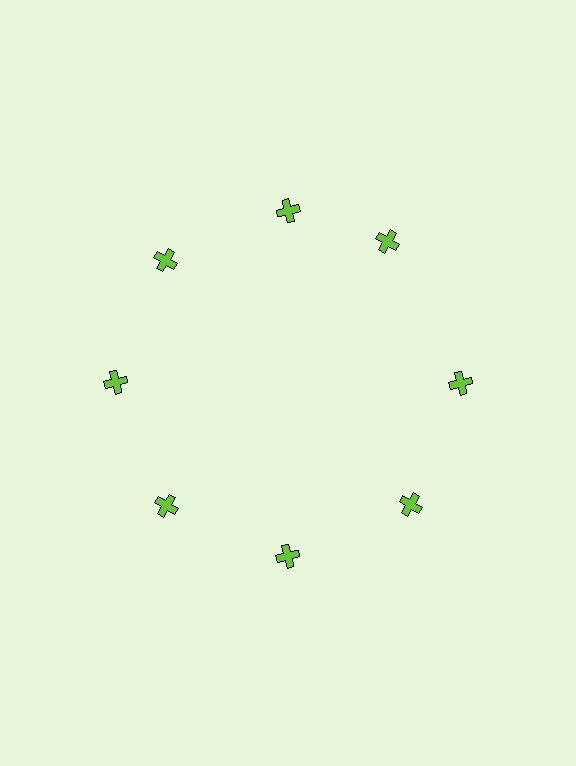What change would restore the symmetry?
The symmetry would be restored by rotating it back into even spacing with its neighbors so that all 8 crosses sit at equal angles and equal distance from the center.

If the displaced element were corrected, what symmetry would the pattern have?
It would have 8-fold rotational symmetry — the pattern would map onto itself every 45 degrees.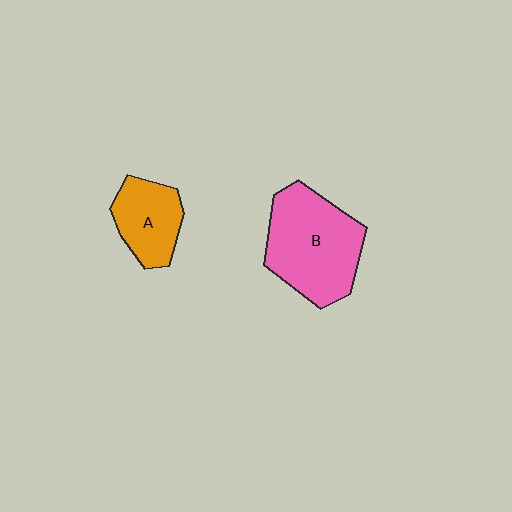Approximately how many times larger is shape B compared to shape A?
Approximately 1.8 times.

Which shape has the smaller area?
Shape A (orange).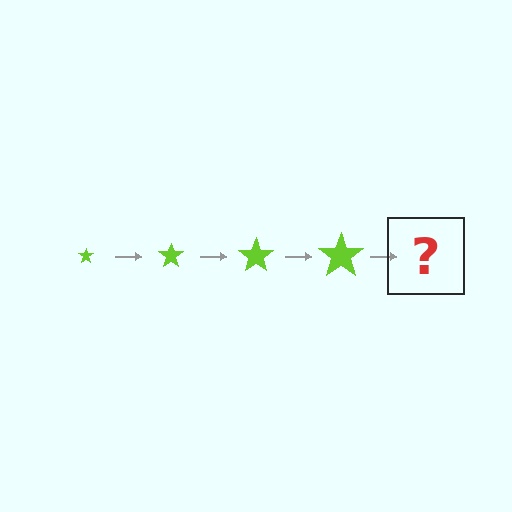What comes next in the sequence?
The next element should be a lime star, larger than the previous one.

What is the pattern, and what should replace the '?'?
The pattern is that the star gets progressively larger each step. The '?' should be a lime star, larger than the previous one.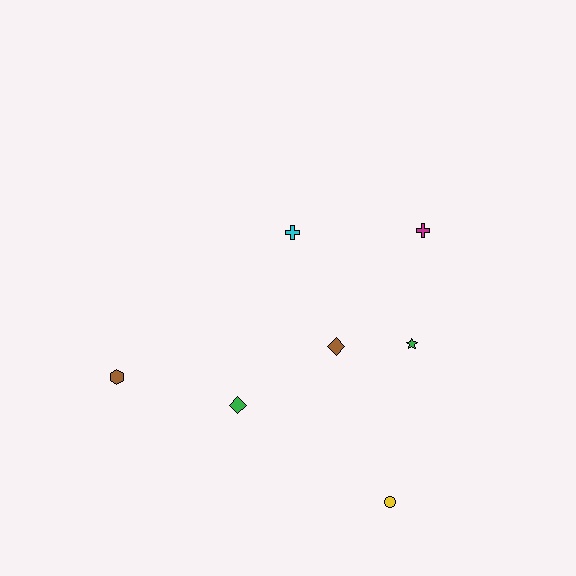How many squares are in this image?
There are no squares.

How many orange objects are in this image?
There are no orange objects.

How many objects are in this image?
There are 7 objects.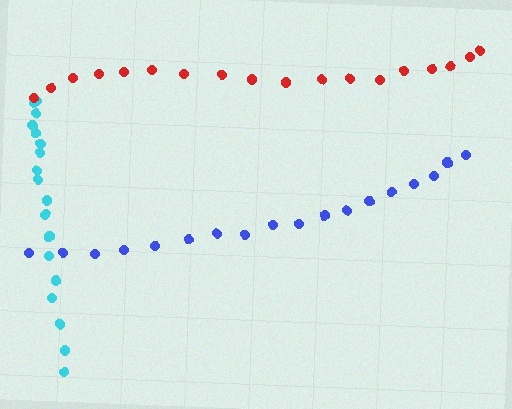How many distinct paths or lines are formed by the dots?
There are 3 distinct paths.